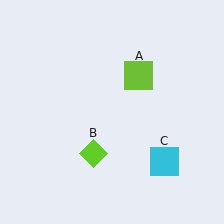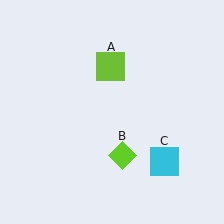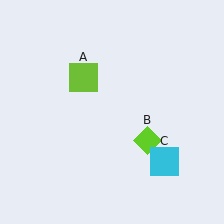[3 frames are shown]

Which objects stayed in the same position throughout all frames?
Cyan square (object C) remained stationary.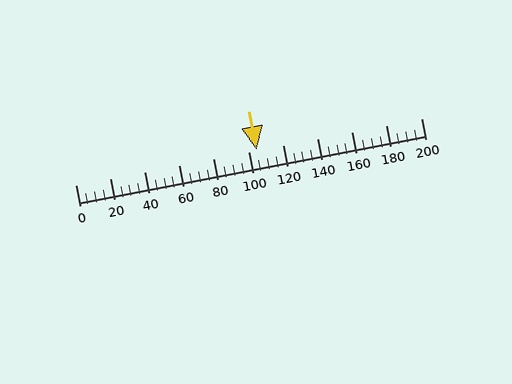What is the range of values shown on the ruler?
The ruler shows values from 0 to 200.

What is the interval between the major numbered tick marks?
The major tick marks are spaced 20 units apart.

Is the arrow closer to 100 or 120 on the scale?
The arrow is closer to 100.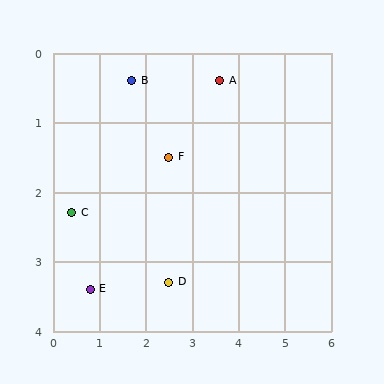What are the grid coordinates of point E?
Point E is at approximately (0.8, 3.4).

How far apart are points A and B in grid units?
Points A and B are about 1.9 grid units apart.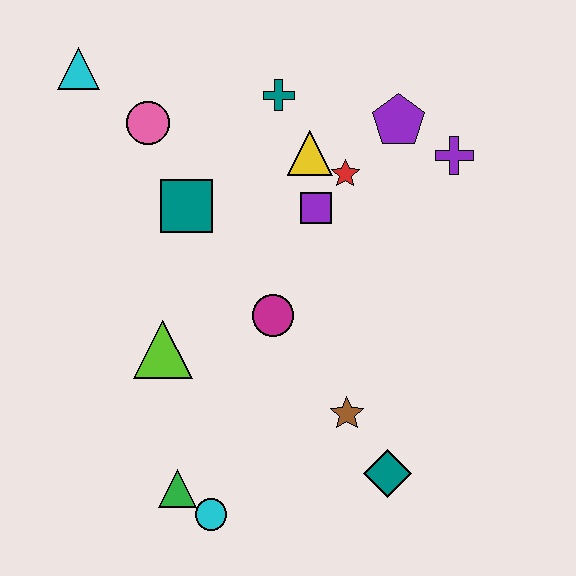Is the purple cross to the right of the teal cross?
Yes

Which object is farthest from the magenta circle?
The cyan triangle is farthest from the magenta circle.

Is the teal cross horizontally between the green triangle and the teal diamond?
Yes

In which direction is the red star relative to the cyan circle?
The red star is above the cyan circle.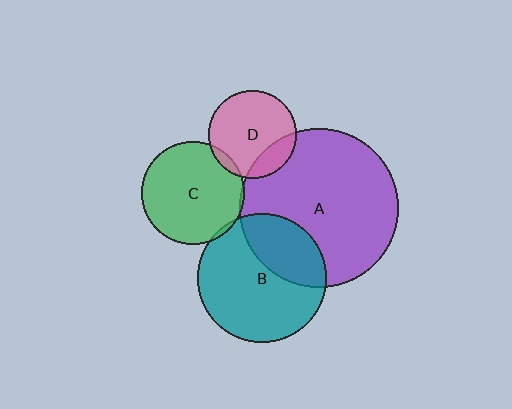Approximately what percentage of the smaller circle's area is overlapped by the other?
Approximately 20%.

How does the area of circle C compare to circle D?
Approximately 1.4 times.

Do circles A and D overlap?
Yes.